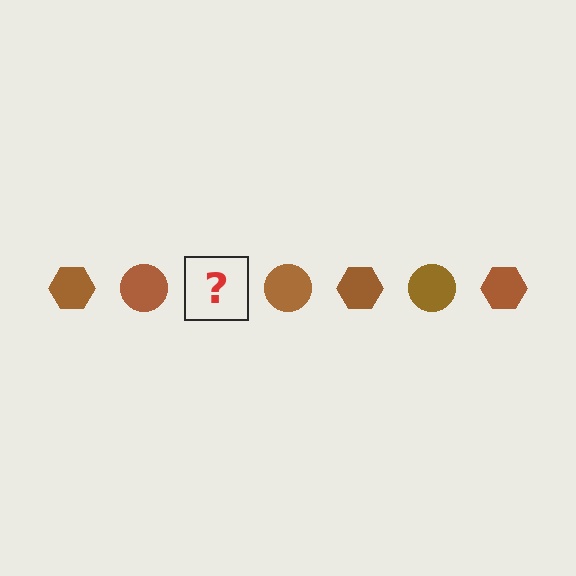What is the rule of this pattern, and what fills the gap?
The rule is that the pattern cycles through hexagon, circle shapes in brown. The gap should be filled with a brown hexagon.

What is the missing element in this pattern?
The missing element is a brown hexagon.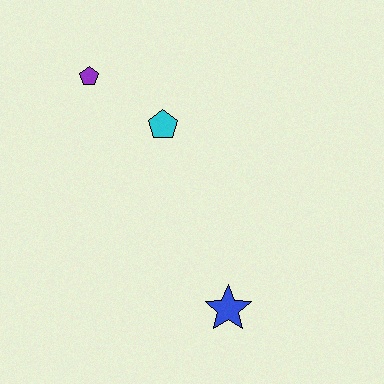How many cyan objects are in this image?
There is 1 cyan object.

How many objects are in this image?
There are 3 objects.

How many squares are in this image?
There are no squares.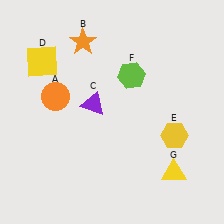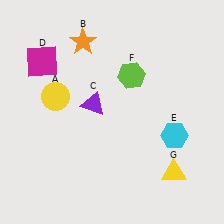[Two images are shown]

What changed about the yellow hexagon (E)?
In Image 1, E is yellow. In Image 2, it changed to cyan.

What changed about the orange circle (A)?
In Image 1, A is orange. In Image 2, it changed to yellow.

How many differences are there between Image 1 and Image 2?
There are 3 differences between the two images.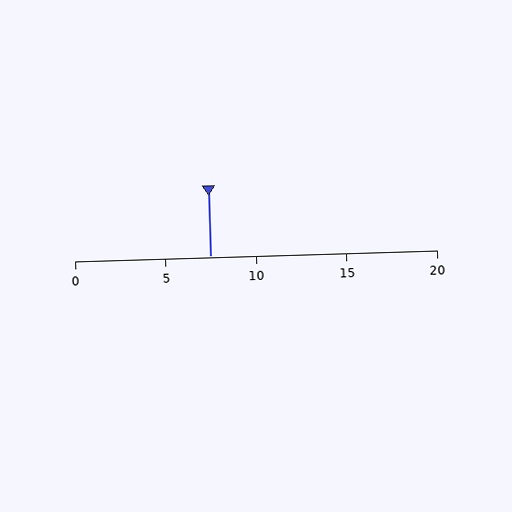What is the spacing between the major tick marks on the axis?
The major ticks are spaced 5 apart.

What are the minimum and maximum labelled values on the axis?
The axis runs from 0 to 20.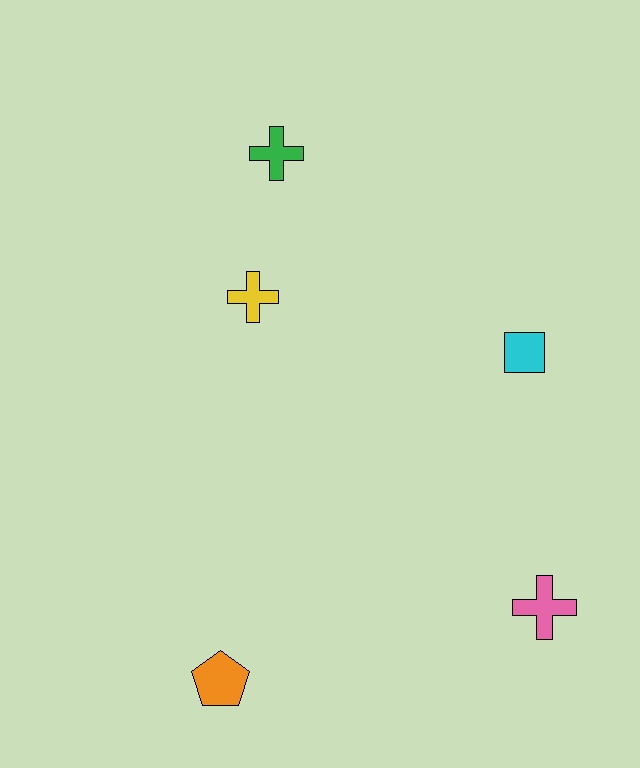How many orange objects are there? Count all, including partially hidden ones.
There is 1 orange object.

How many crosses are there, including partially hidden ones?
There are 3 crosses.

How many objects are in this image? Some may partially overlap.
There are 5 objects.